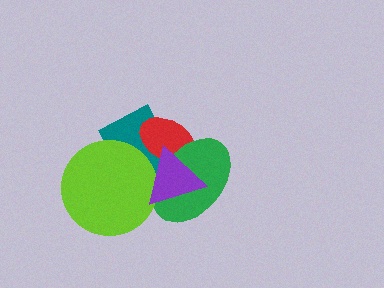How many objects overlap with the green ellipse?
4 objects overlap with the green ellipse.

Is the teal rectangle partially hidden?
Yes, it is partially covered by another shape.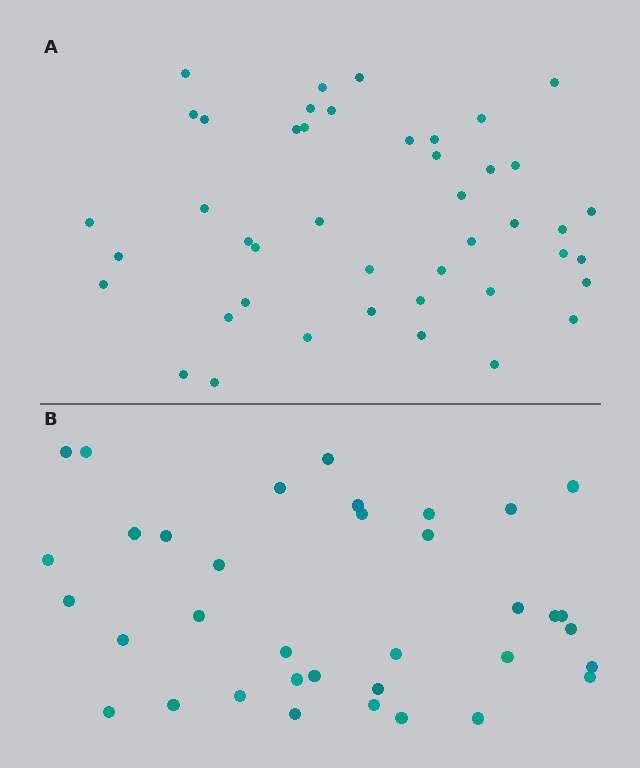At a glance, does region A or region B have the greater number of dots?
Region A (the top region) has more dots.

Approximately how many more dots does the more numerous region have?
Region A has roughly 8 or so more dots than region B.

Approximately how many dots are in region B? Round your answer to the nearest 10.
About 40 dots. (The exact count is 36, which rounds to 40.)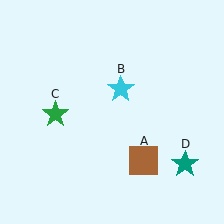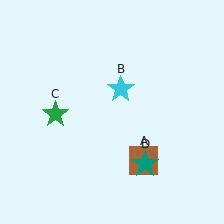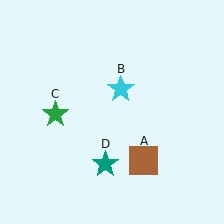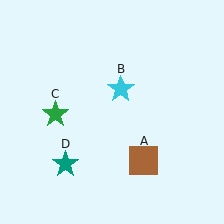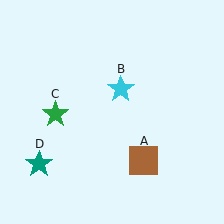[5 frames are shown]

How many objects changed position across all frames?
1 object changed position: teal star (object D).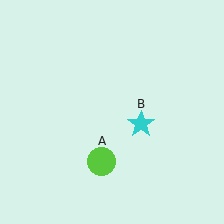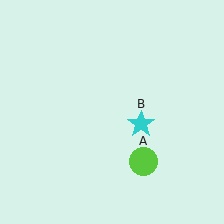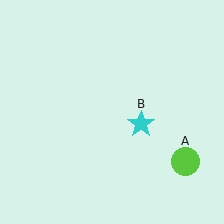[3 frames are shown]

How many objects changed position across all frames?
1 object changed position: lime circle (object A).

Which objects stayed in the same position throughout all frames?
Cyan star (object B) remained stationary.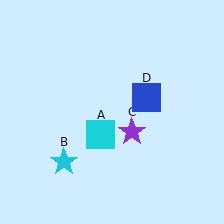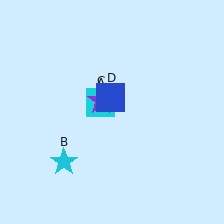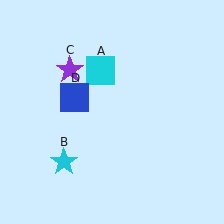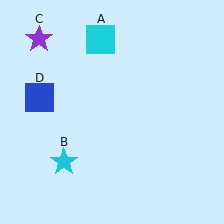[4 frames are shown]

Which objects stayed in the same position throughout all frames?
Cyan star (object B) remained stationary.